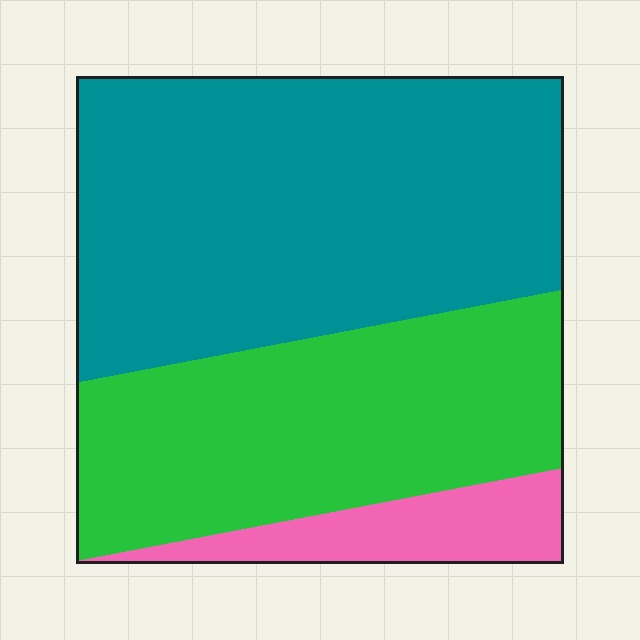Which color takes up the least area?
Pink, at roughly 10%.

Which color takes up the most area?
Teal, at roughly 55%.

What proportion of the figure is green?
Green covers 37% of the figure.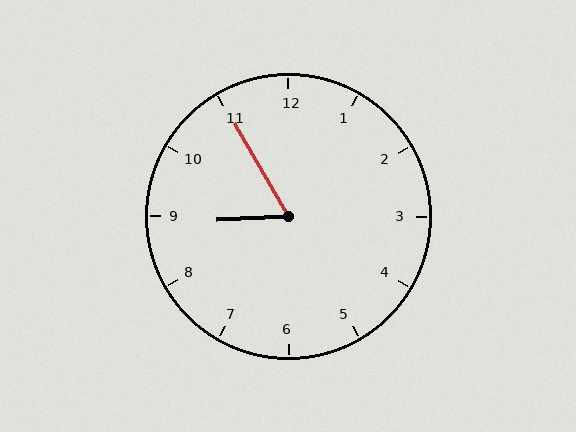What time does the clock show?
8:55.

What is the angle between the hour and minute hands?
Approximately 62 degrees.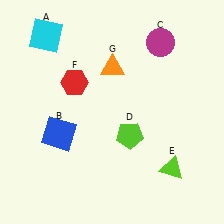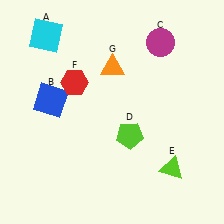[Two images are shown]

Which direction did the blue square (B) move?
The blue square (B) moved up.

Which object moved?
The blue square (B) moved up.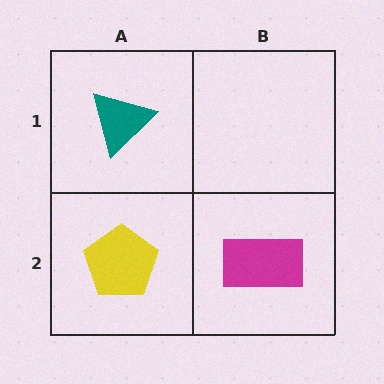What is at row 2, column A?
A yellow pentagon.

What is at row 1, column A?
A teal triangle.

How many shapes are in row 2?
2 shapes.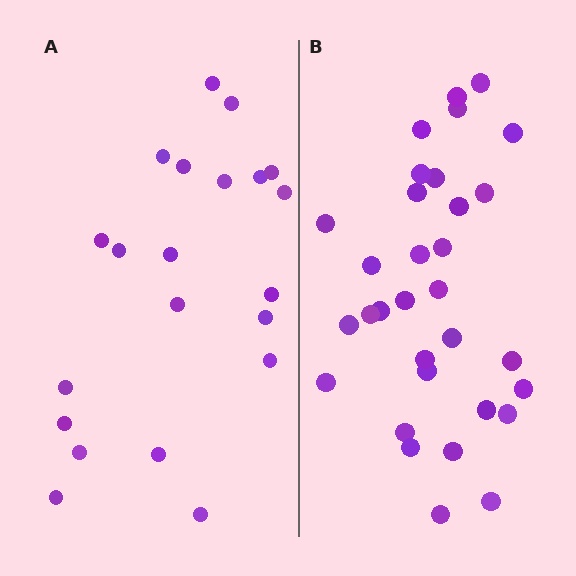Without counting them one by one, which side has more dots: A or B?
Region B (the right region) has more dots.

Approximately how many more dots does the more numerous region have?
Region B has roughly 12 or so more dots than region A.